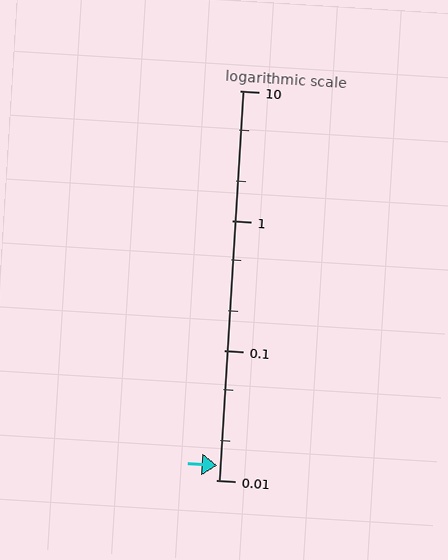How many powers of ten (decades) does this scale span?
The scale spans 3 decades, from 0.01 to 10.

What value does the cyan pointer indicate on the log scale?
The pointer indicates approximately 0.013.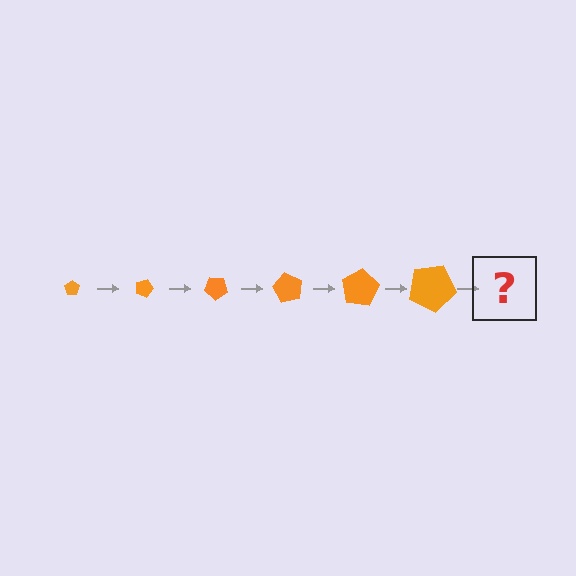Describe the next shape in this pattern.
It should be a pentagon, larger than the previous one and rotated 120 degrees from the start.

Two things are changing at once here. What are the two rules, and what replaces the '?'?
The two rules are that the pentagon grows larger each step and it rotates 20 degrees each step. The '?' should be a pentagon, larger than the previous one and rotated 120 degrees from the start.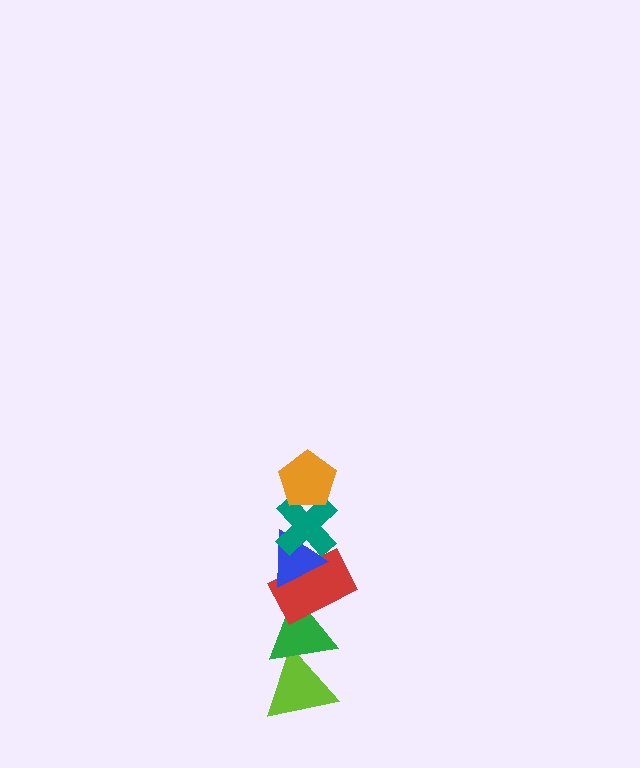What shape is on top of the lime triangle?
The green triangle is on top of the lime triangle.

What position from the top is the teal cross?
The teal cross is 2nd from the top.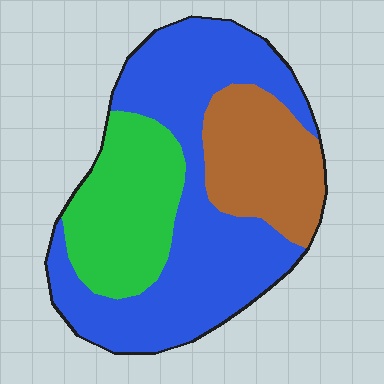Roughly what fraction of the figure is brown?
Brown covers around 20% of the figure.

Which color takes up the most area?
Blue, at roughly 55%.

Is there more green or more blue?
Blue.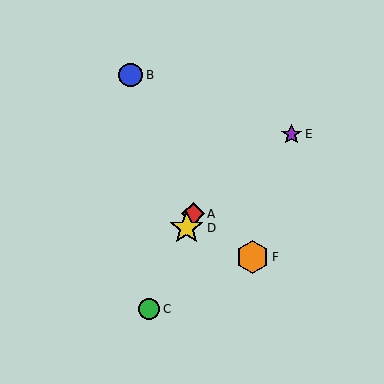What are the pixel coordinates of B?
Object B is at (131, 75).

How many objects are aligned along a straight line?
3 objects (A, C, D) are aligned along a straight line.